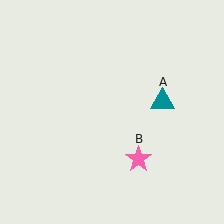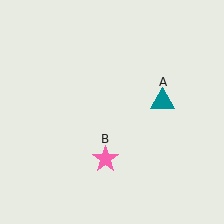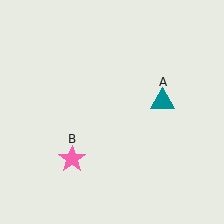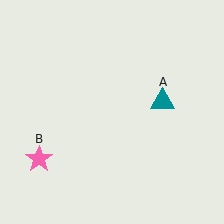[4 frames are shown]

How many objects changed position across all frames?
1 object changed position: pink star (object B).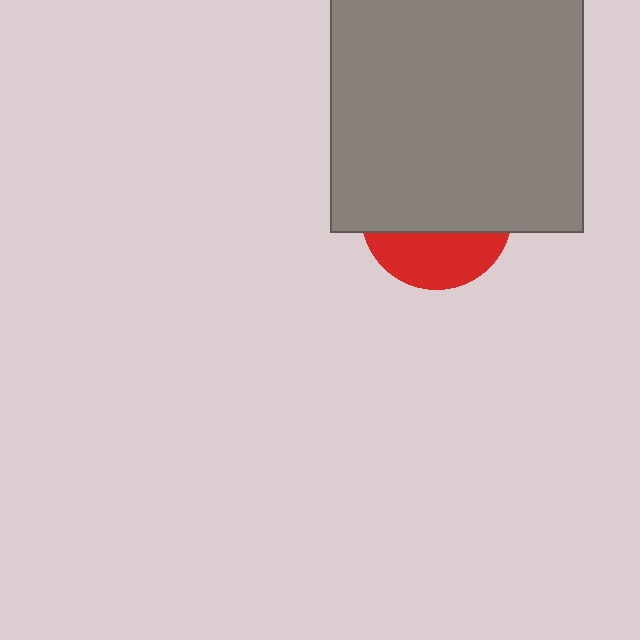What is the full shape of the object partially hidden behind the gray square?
The partially hidden object is a red circle.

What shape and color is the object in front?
The object in front is a gray square.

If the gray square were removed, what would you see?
You would see the complete red circle.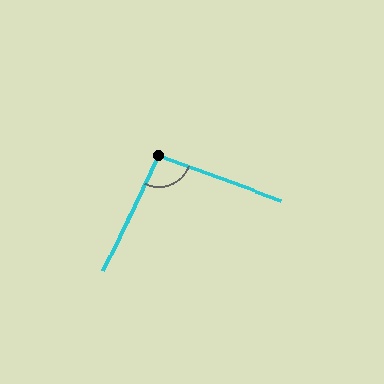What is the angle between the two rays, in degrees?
Approximately 96 degrees.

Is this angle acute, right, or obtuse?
It is obtuse.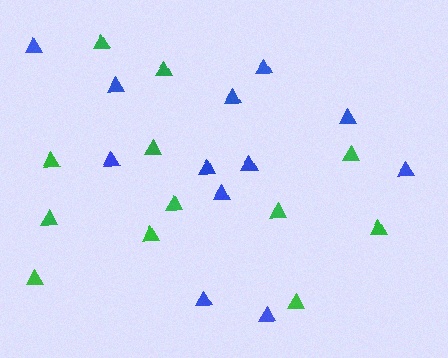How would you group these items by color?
There are 2 groups: one group of green triangles (12) and one group of blue triangles (12).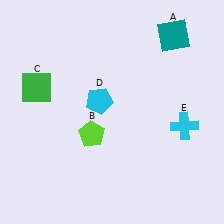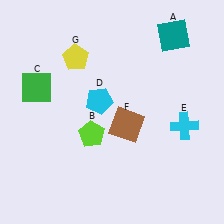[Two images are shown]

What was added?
A brown square (F), a yellow pentagon (G) were added in Image 2.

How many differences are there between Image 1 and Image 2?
There are 2 differences between the two images.